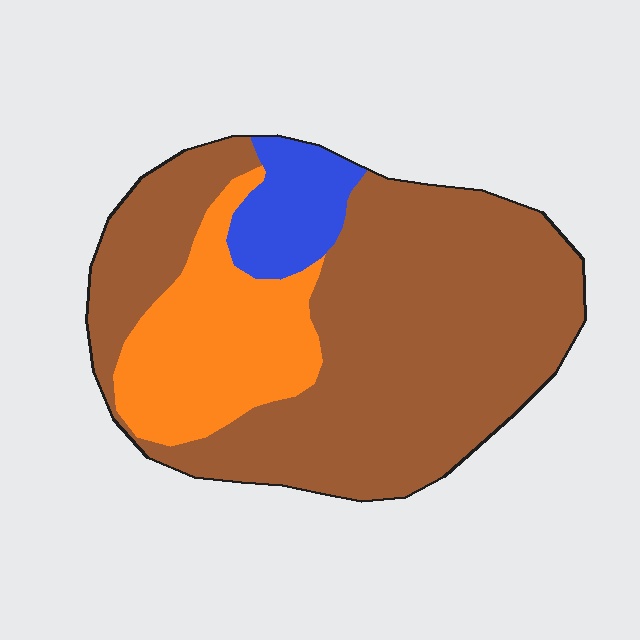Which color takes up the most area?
Brown, at roughly 70%.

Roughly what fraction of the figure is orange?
Orange takes up about one fifth (1/5) of the figure.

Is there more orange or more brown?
Brown.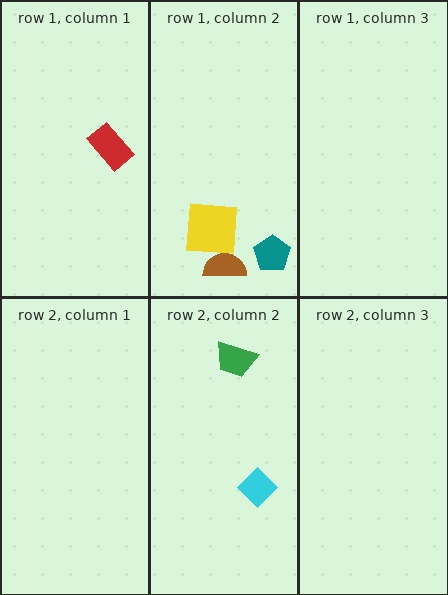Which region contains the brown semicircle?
The row 1, column 2 region.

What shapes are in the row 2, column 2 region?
The cyan diamond, the green trapezoid.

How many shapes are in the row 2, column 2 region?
2.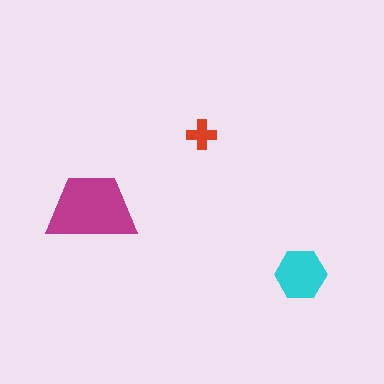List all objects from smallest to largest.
The red cross, the cyan hexagon, the magenta trapezoid.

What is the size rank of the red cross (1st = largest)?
3rd.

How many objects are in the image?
There are 3 objects in the image.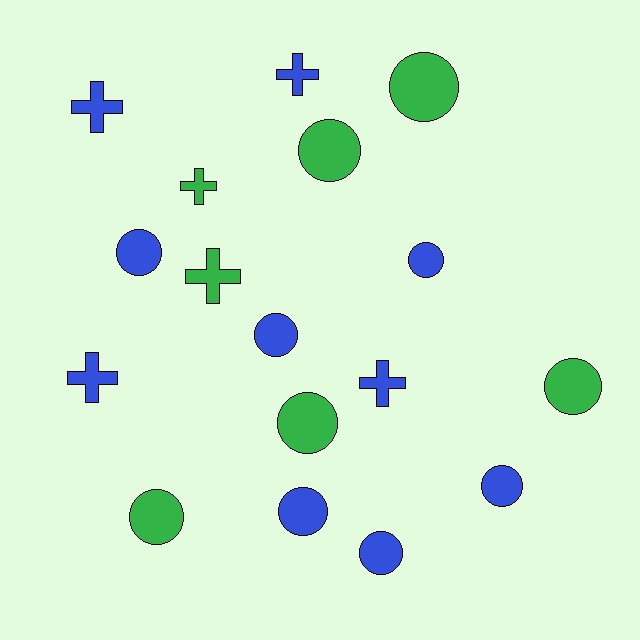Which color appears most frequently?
Blue, with 10 objects.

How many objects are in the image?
There are 17 objects.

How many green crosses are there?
There are 2 green crosses.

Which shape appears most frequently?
Circle, with 11 objects.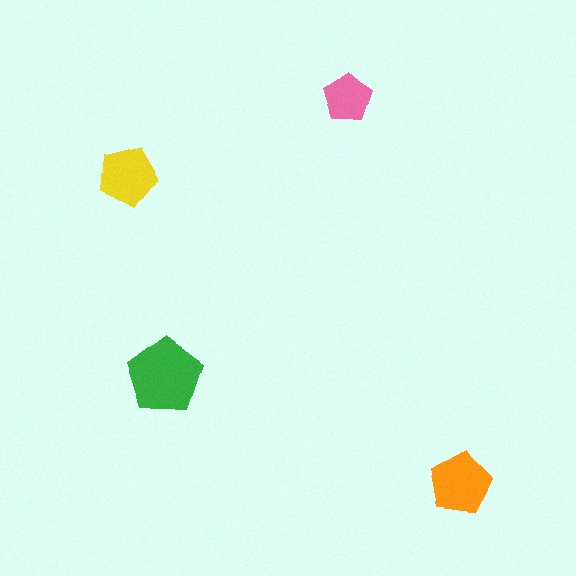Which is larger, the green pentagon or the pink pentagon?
The green one.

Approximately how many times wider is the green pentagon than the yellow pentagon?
About 1.5 times wider.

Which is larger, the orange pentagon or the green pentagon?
The green one.